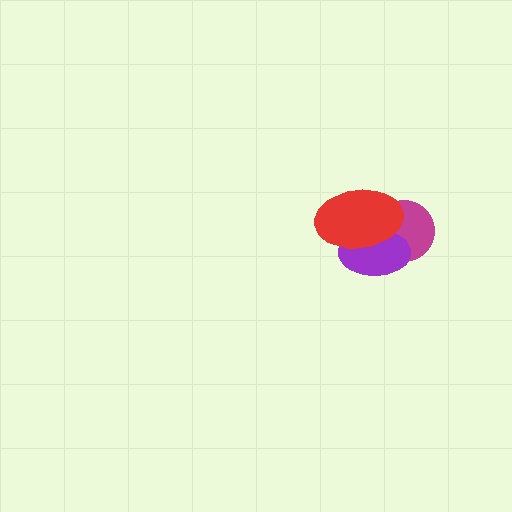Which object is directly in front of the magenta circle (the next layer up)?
The purple ellipse is directly in front of the magenta circle.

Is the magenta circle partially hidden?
Yes, it is partially covered by another shape.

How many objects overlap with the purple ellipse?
2 objects overlap with the purple ellipse.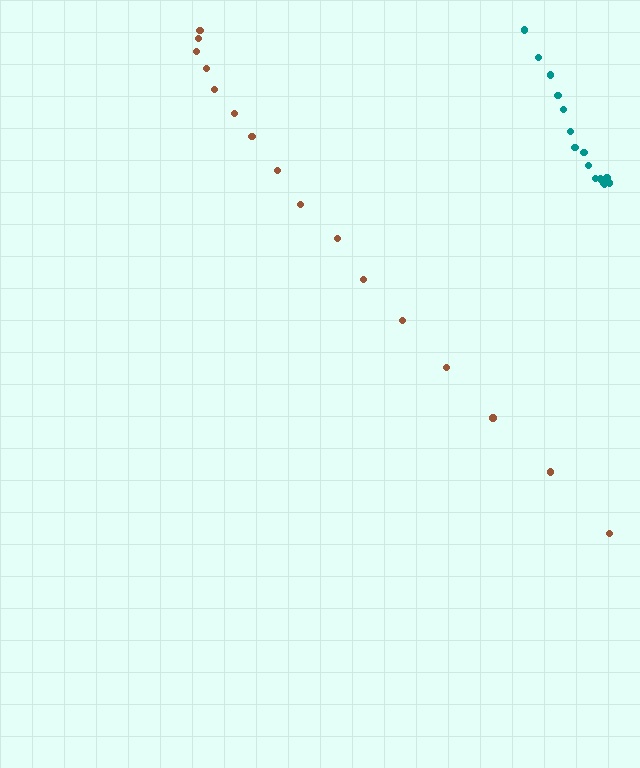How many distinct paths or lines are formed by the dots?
There are 2 distinct paths.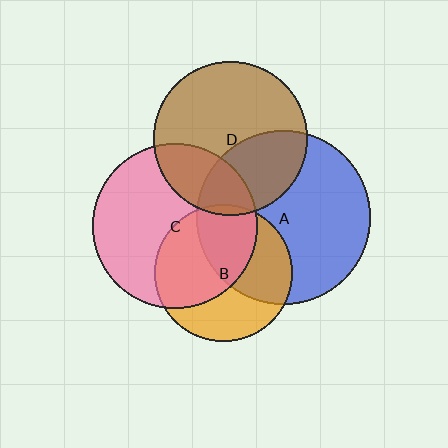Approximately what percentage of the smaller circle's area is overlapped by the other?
Approximately 45%.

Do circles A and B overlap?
Yes.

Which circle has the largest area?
Circle A (blue).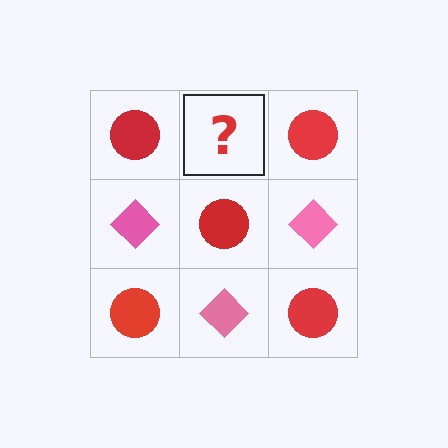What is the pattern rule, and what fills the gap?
The rule is that it alternates red circle and pink diamond in a checkerboard pattern. The gap should be filled with a pink diamond.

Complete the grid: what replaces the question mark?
The question mark should be replaced with a pink diamond.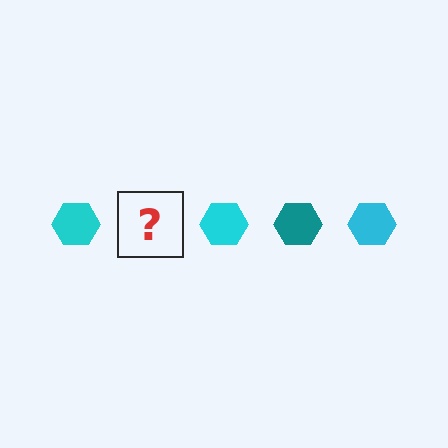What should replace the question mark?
The question mark should be replaced with a teal hexagon.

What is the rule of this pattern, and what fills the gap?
The rule is that the pattern cycles through cyan, teal hexagons. The gap should be filled with a teal hexagon.